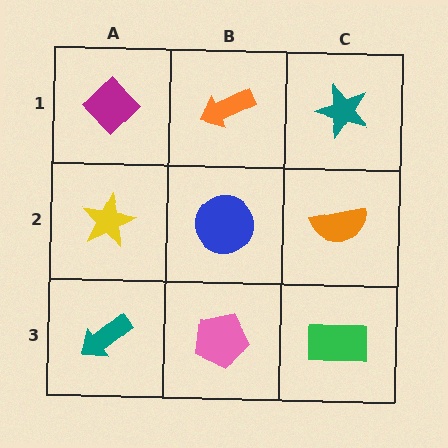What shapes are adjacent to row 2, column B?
An orange arrow (row 1, column B), a pink pentagon (row 3, column B), a yellow star (row 2, column A), an orange semicircle (row 2, column C).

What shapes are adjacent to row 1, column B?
A blue circle (row 2, column B), a magenta diamond (row 1, column A), a teal star (row 1, column C).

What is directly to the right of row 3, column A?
A pink pentagon.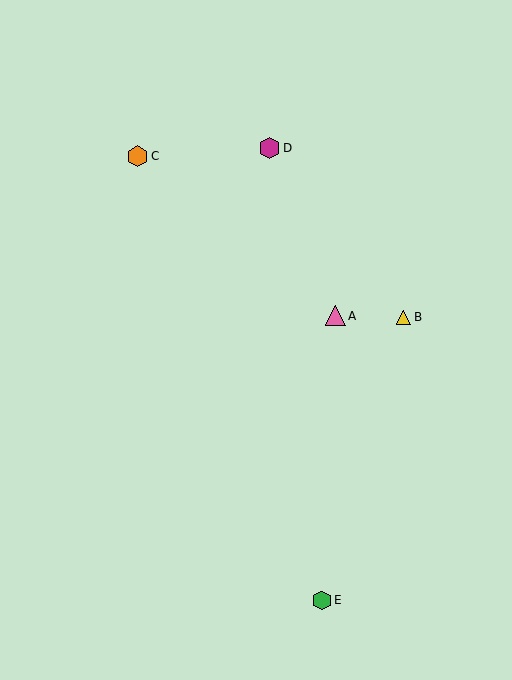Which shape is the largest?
The magenta hexagon (labeled D) is the largest.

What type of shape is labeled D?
Shape D is a magenta hexagon.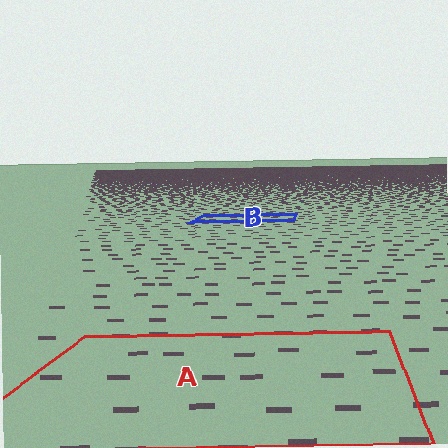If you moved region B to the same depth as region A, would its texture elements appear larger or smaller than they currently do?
They would appear larger. At a closer depth, the same texture elements are projected at a bigger on-screen size.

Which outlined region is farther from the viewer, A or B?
Region B is farther from the viewer — the texture elements inside it appear smaller and more densely packed.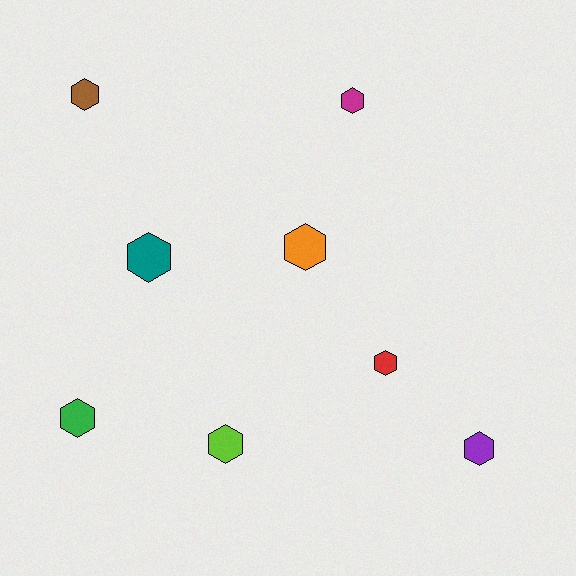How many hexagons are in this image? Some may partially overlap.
There are 8 hexagons.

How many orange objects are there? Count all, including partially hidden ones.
There is 1 orange object.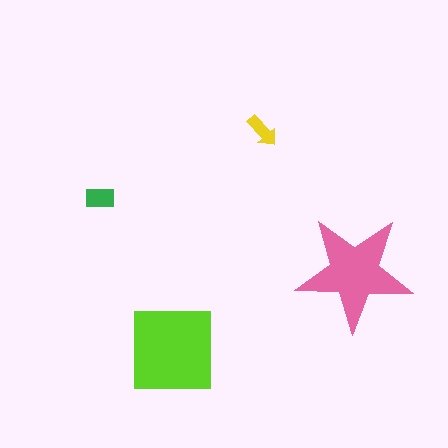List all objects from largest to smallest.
The lime square, the pink star, the green rectangle, the yellow arrow.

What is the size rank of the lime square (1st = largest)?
1st.